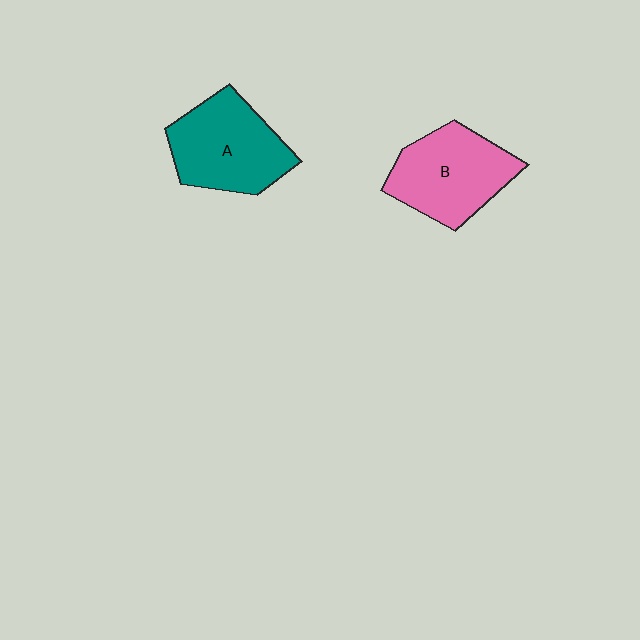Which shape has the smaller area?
Shape B (pink).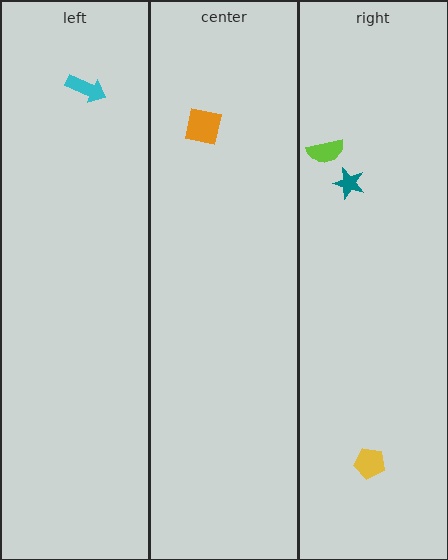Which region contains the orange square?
The center region.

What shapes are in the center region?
The orange square.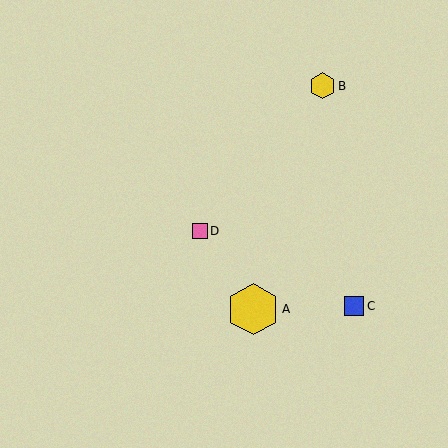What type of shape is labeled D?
Shape D is a pink square.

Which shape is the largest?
The yellow hexagon (labeled A) is the largest.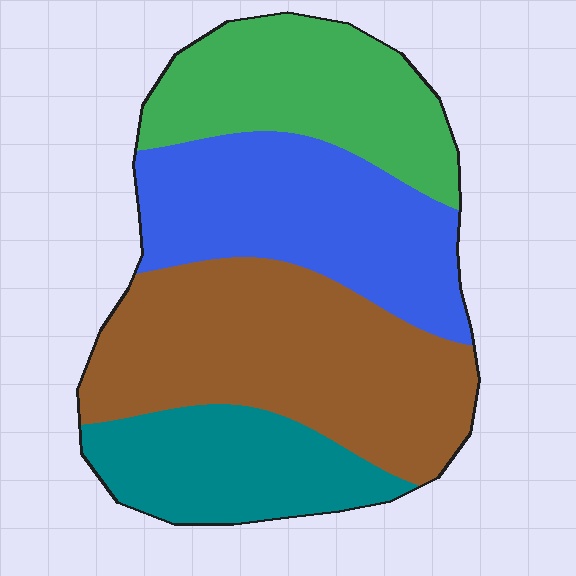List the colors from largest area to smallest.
From largest to smallest: brown, blue, green, teal.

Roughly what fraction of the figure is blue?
Blue covers roughly 25% of the figure.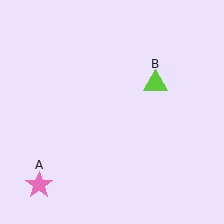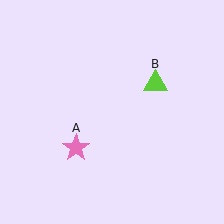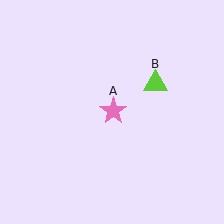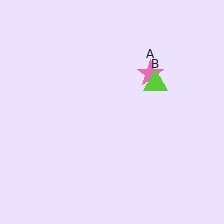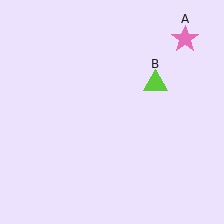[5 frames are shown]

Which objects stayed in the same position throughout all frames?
Lime triangle (object B) remained stationary.